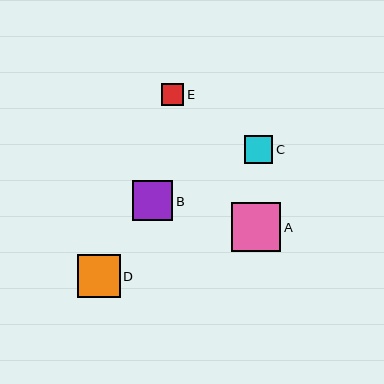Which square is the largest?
Square A is the largest with a size of approximately 50 pixels.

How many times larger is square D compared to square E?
Square D is approximately 2.0 times the size of square E.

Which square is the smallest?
Square E is the smallest with a size of approximately 22 pixels.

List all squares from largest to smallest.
From largest to smallest: A, D, B, C, E.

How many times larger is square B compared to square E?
Square B is approximately 1.8 times the size of square E.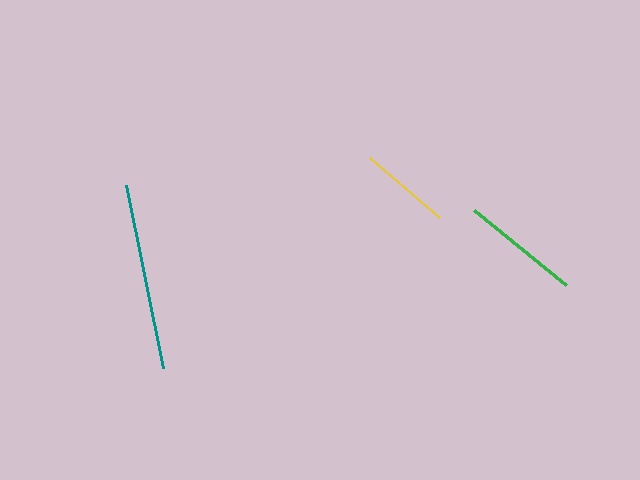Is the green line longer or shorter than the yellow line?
The green line is longer than the yellow line.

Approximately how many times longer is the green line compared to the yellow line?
The green line is approximately 1.3 times the length of the yellow line.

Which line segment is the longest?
The teal line is the longest at approximately 187 pixels.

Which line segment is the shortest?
The yellow line is the shortest at approximately 91 pixels.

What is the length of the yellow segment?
The yellow segment is approximately 91 pixels long.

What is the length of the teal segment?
The teal segment is approximately 187 pixels long.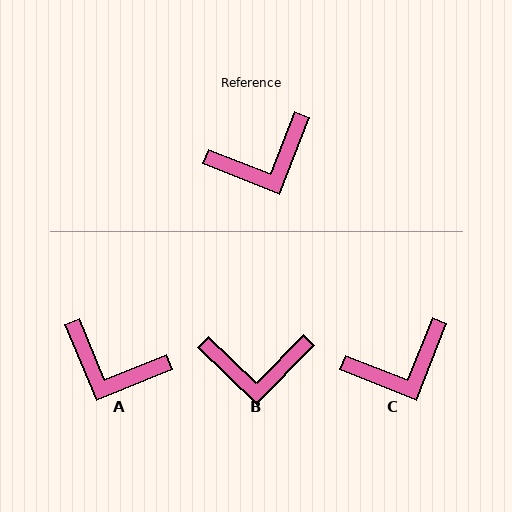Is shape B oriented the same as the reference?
No, it is off by about 23 degrees.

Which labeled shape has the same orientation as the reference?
C.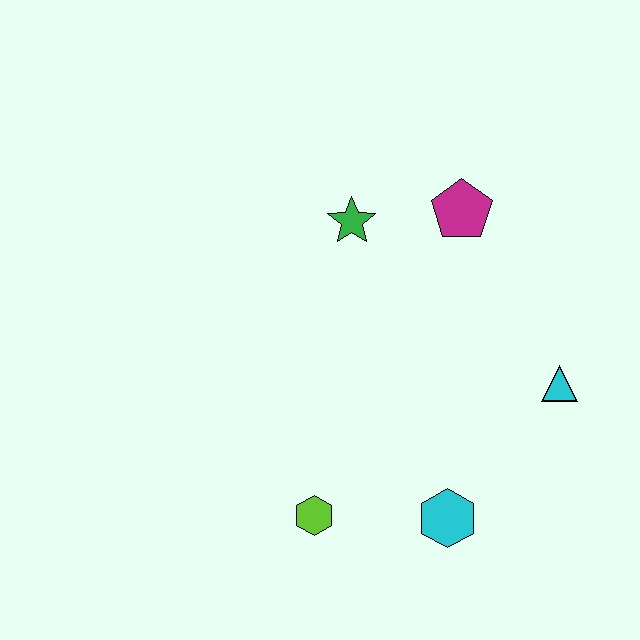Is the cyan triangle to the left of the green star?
No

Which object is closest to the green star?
The magenta pentagon is closest to the green star.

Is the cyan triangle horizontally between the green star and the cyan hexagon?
No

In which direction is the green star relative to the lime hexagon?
The green star is above the lime hexagon.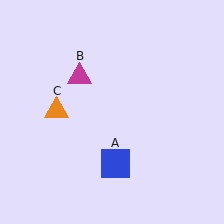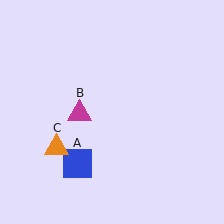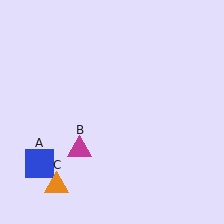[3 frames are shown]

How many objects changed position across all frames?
3 objects changed position: blue square (object A), magenta triangle (object B), orange triangle (object C).